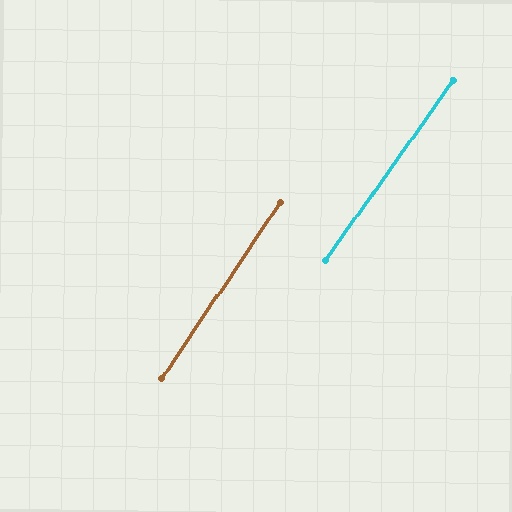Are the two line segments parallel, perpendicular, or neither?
Parallel — their directions differ by only 1.5°.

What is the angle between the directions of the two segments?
Approximately 2 degrees.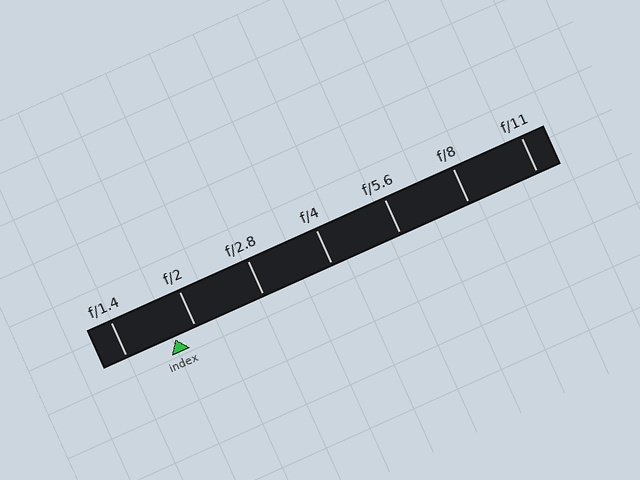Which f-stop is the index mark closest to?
The index mark is closest to f/2.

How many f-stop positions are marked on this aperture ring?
There are 7 f-stop positions marked.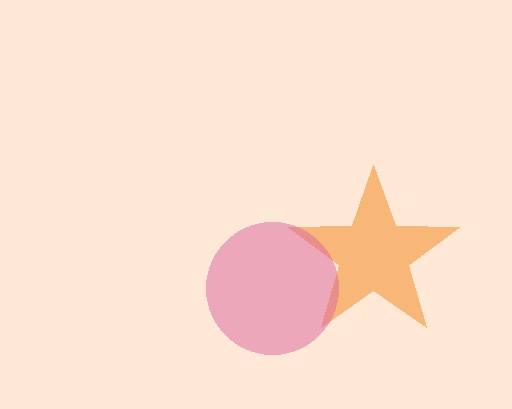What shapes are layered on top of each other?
The layered shapes are: an orange star, a pink circle.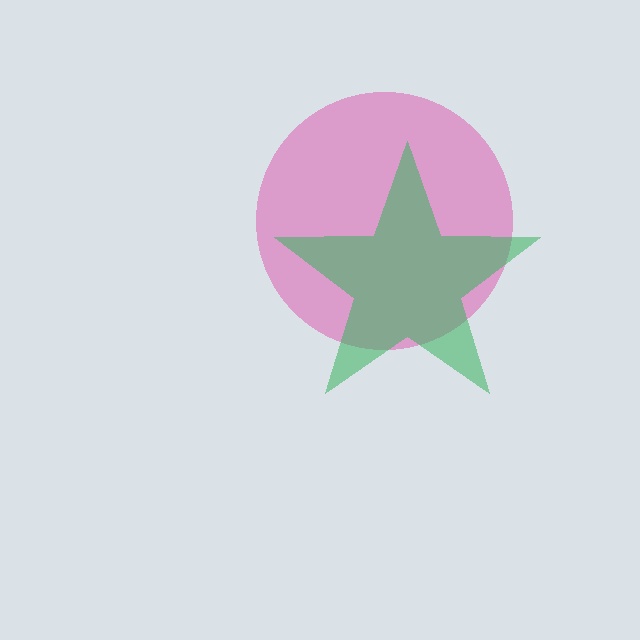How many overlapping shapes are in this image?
There are 2 overlapping shapes in the image.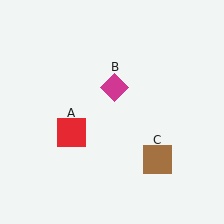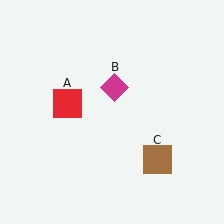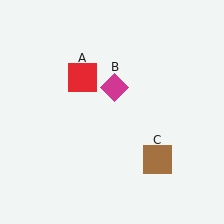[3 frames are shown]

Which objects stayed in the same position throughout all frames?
Magenta diamond (object B) and brown square (object C) remained stationary.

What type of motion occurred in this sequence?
The red square (object A) rotated clockwise around the center of the scene.